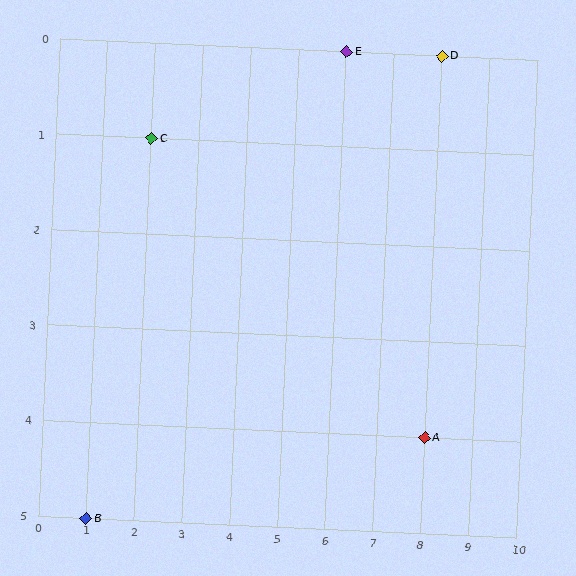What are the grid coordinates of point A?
Point A is at grid coordinates (8, 4).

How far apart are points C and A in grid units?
Points C and A are 6 columns and 3 rows apart (about 6.7 grid units diagonally).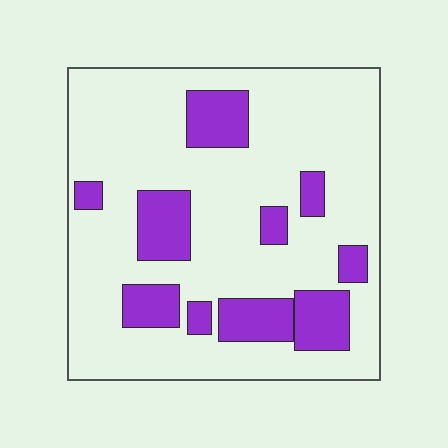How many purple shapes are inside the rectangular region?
10.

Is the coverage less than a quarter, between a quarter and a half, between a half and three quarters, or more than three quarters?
Less than a quarter.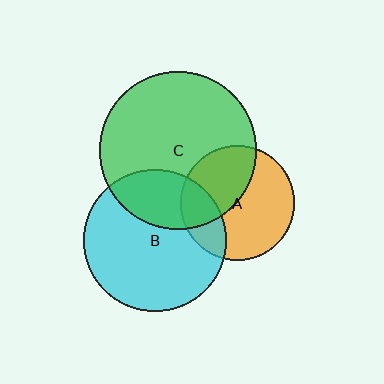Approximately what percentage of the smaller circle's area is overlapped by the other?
Approximately 40%.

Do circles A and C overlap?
Yes.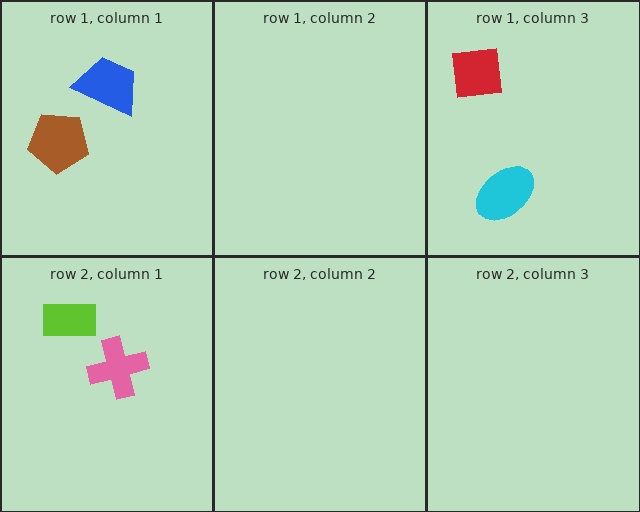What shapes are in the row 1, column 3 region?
The red square, the cyan ellipse.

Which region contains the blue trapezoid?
The row 1, column 1 region.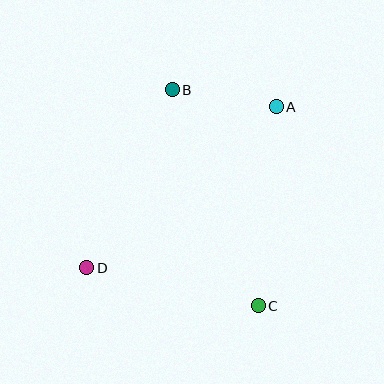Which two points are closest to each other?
Points A and B are closest to each other.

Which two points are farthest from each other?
Points A and D are farthest from each other.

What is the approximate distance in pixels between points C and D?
The distance between C and D is approximately 176 pixels.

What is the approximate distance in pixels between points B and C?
The distance between B and C is approximately 232 pixels.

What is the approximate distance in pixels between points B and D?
The distance between B and D is approximately 198 pixels.